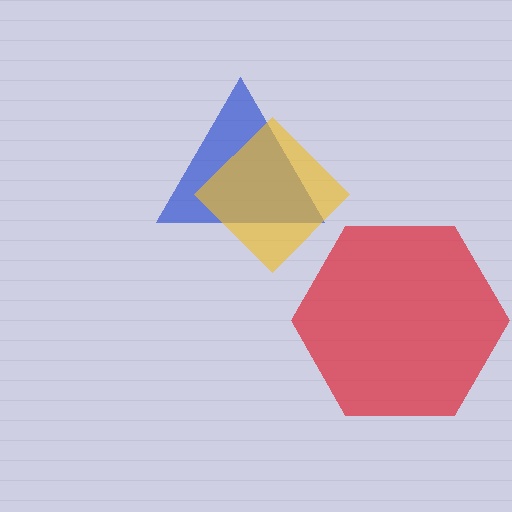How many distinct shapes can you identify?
There are 3 distinct shapes: a red hexagon, a blue triangle, a yellow diamond.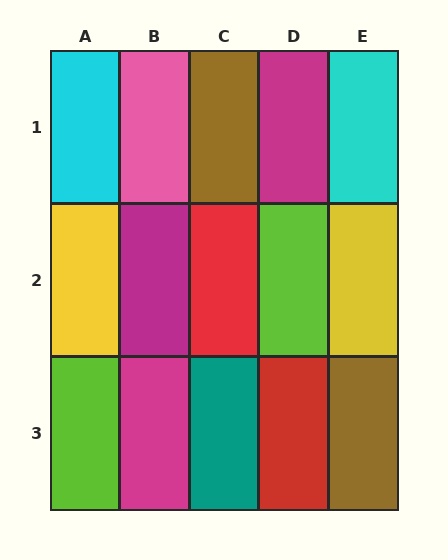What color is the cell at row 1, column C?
Brown.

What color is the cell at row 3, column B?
Magenta.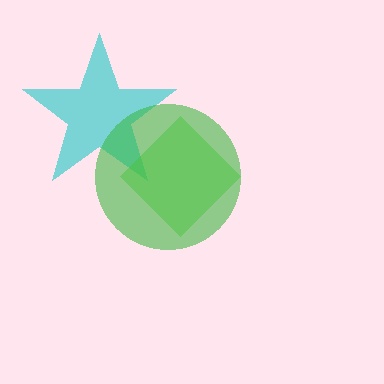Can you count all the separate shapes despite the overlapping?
Yes, there are 3 separate shapes.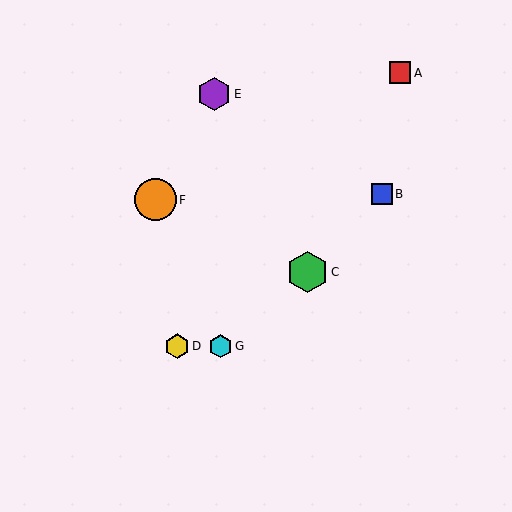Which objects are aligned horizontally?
Objects D, G are aligned horizontally.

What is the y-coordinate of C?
Object C is at y≈272.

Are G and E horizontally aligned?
No, G is at y≈346 and E is at y≈94.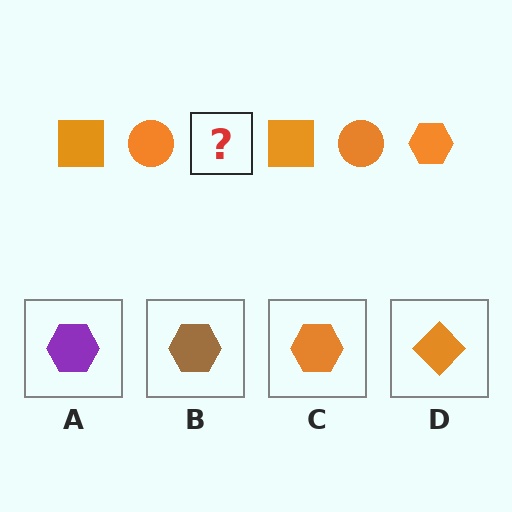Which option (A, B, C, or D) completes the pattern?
C.